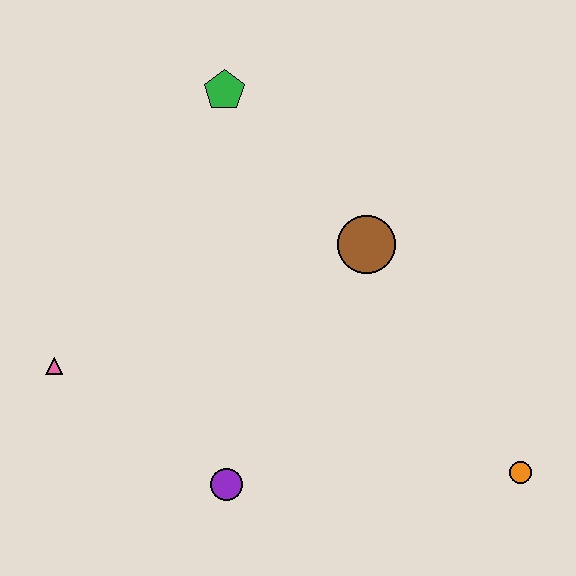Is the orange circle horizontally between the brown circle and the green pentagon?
No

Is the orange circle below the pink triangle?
Yes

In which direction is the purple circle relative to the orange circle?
The purple circle is to the left of the orange circle.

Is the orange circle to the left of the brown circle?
No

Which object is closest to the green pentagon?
The brown circle is closest to the green pentagon.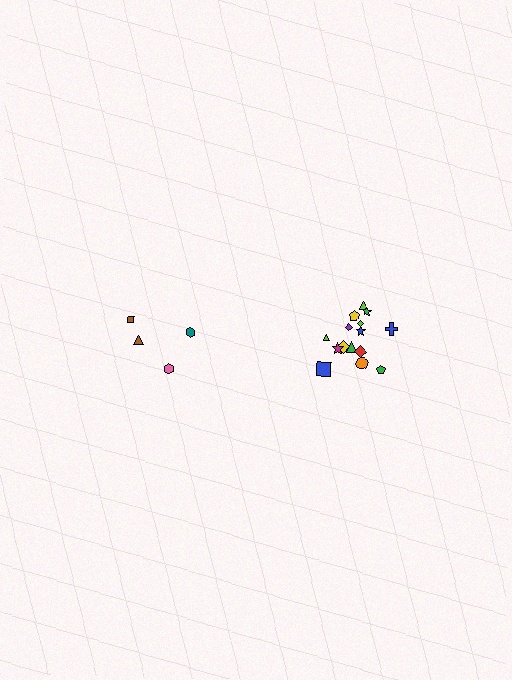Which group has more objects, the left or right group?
The right group.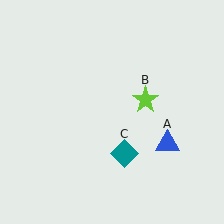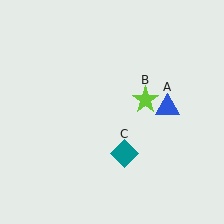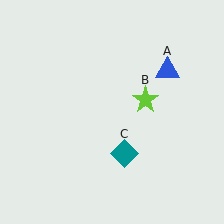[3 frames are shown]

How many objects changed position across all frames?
1 object changed position: blue triangle (object A).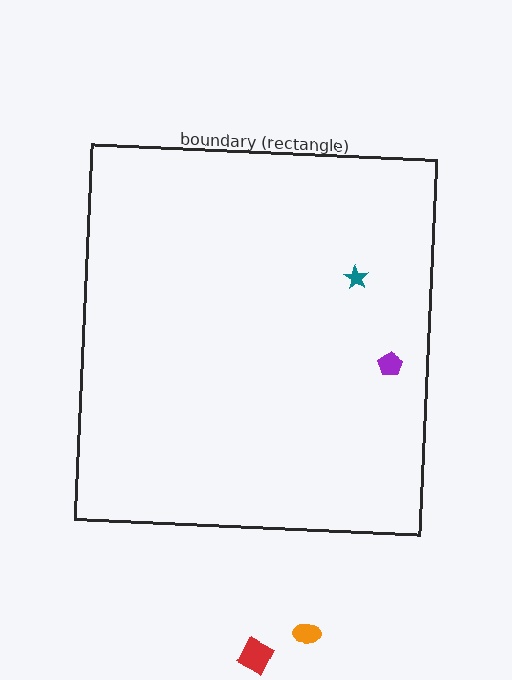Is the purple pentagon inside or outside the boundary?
Inside.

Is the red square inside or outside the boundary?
Outside.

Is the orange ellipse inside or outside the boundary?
Outside.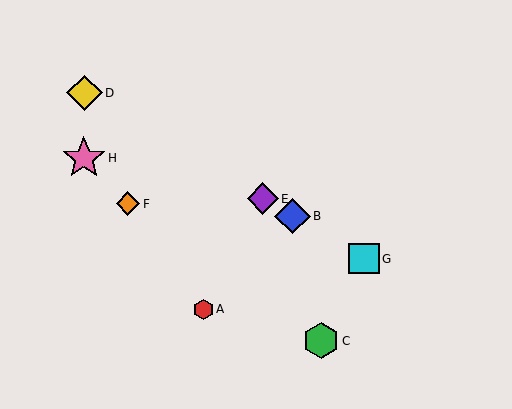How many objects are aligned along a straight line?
4 objects (B, D, E, G) are aligned along a straight line.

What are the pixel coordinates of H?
Object H is at (84, 158).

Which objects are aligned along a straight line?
Objects B, D, E, G are aligned along a straight line.